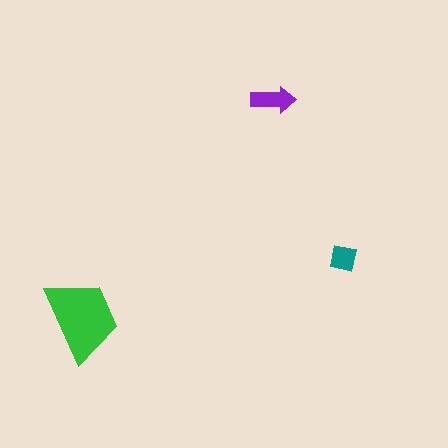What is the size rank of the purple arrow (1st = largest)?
2nd.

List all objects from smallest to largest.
The teal square, the purple arrow, the green trapezoid.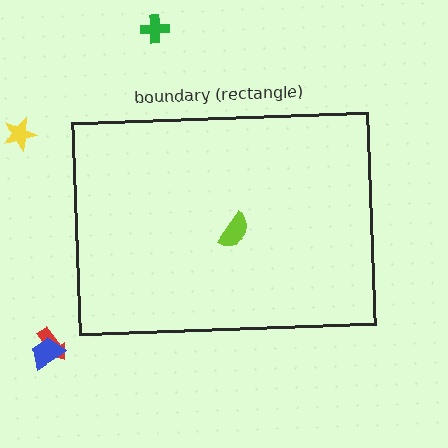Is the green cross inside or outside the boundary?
Outside.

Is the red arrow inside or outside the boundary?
Outside.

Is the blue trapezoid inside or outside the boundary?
Outside.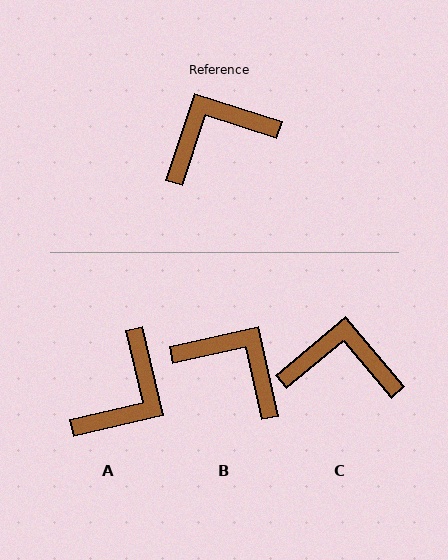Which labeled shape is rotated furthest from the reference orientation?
A, about 149 degrees away.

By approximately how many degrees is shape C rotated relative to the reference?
Approximately 32 degrees clockwise.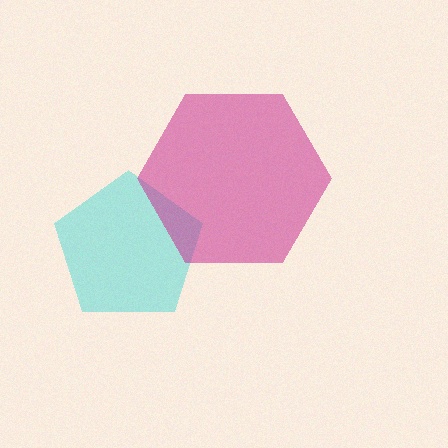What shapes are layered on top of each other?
The layered shapes are: a cyan pentagon, a magenta hexagon.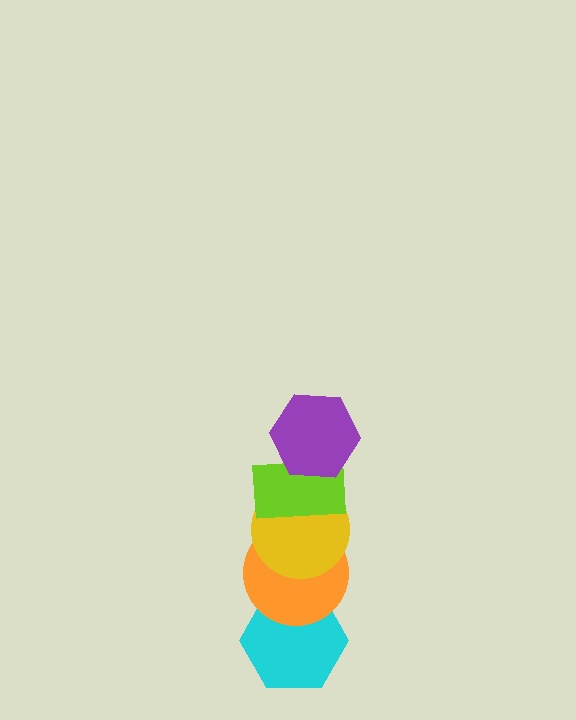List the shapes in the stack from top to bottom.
From top to bottom: the purple hexagon, the lime rectangle, the yellow circle, the orange circle, the cyan hexagon.